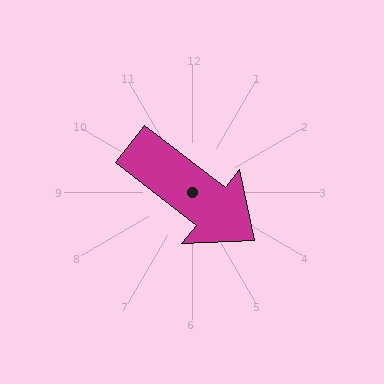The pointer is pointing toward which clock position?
Roughly 4 o'clock.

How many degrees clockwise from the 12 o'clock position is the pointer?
Approximately 128 degrees.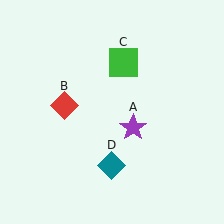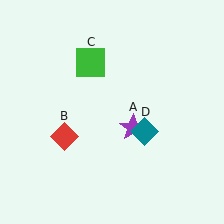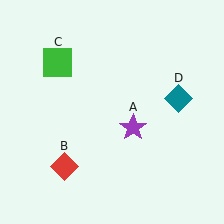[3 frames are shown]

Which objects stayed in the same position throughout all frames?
Purple star (object A) remained stationary.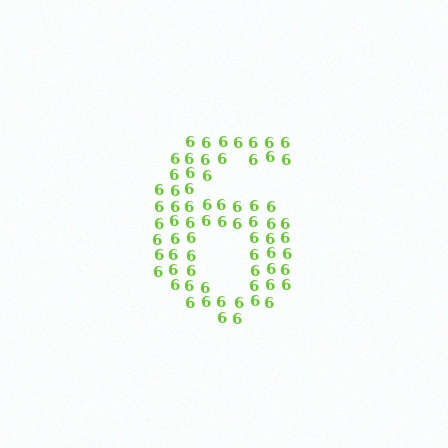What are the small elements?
The small elements are digit 6's.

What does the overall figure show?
The overall figure shows the digit 6.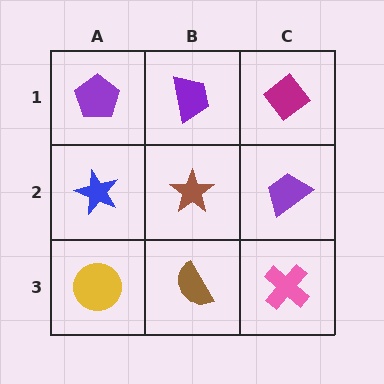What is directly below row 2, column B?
A brown semicircle.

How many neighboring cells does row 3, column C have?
2.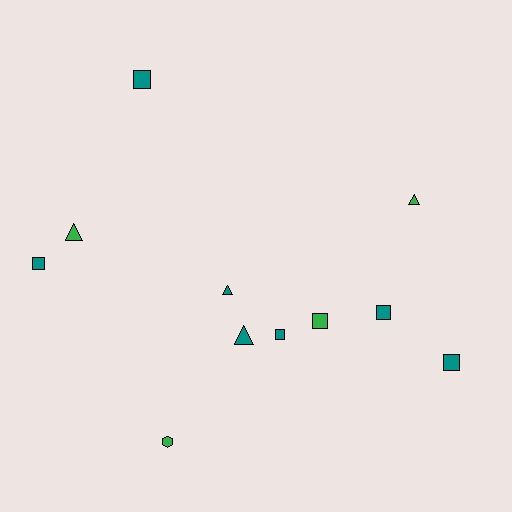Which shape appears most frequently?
Square, with 6 objects.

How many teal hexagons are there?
There are no teal hexagons.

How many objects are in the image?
There are 11 objects.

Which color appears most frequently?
Teal, with 7 objects.